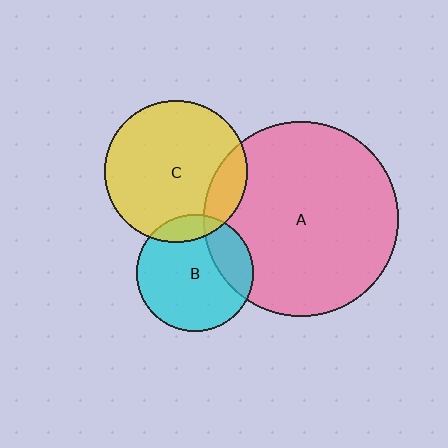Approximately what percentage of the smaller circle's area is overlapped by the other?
Approximately 15%.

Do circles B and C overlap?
Yes.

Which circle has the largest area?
Circle A (pink).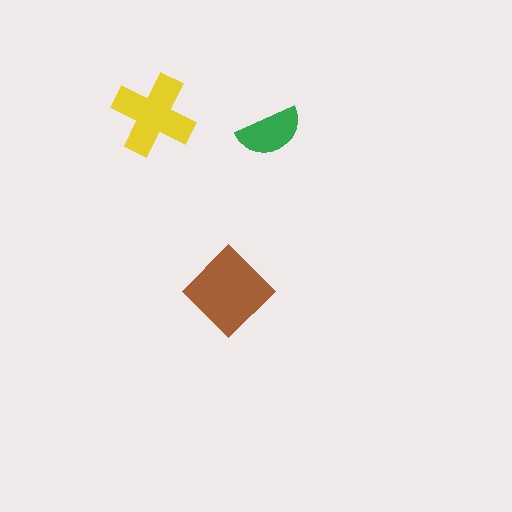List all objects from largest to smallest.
The brown diamond, the yellow cross, the green semicircle.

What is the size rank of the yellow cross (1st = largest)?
2nd.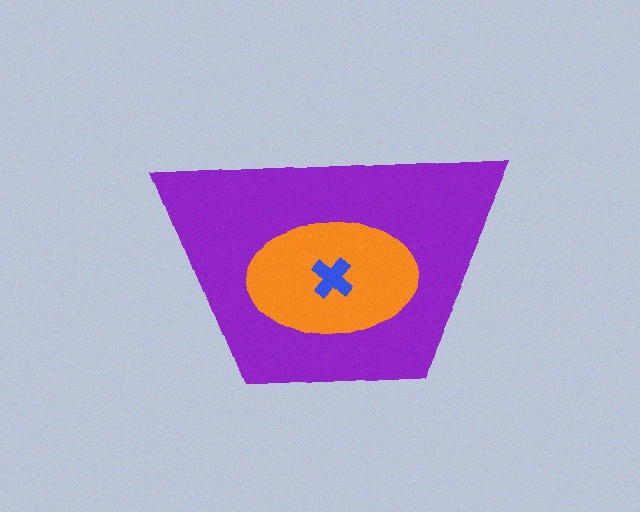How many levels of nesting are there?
3.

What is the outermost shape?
The purple trapezoid.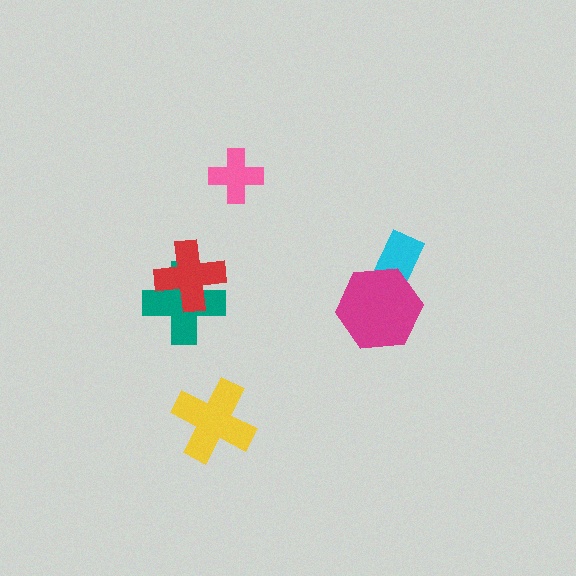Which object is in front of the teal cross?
The red cross is in front of the teal cross.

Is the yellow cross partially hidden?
No, no other shape covers it.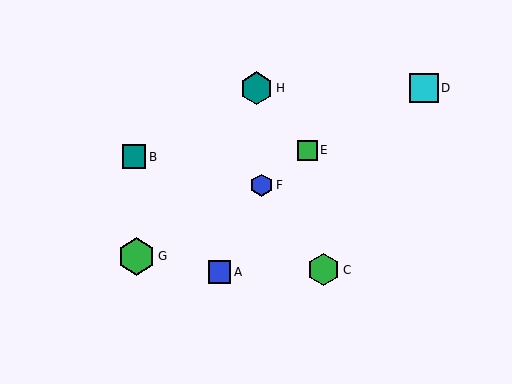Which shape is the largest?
The green hexagon (labeled G) is the largest.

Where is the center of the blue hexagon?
The center of the blue hexagon is at (262, 185).